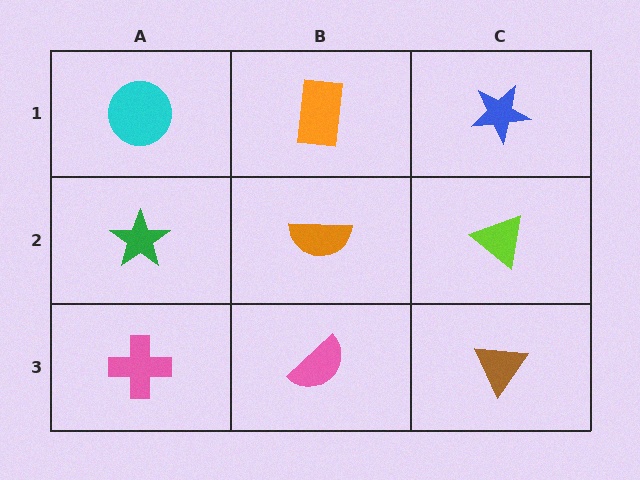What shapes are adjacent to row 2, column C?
A blue star (row 1, column C), a brown triangle (row 3, column C), an orange semicircle (row 2, column B).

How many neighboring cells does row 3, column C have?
2.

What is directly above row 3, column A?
A green star.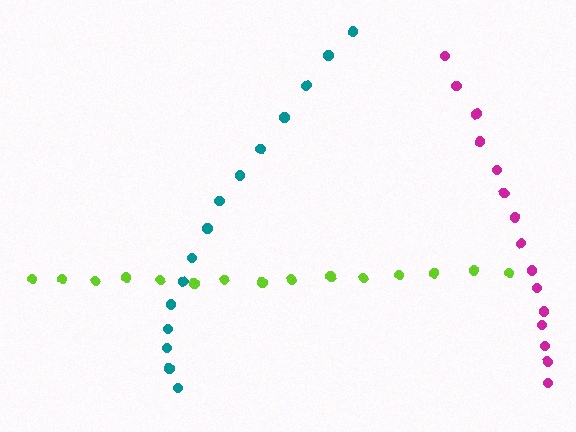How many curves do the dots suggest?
There are 3 distinct paths.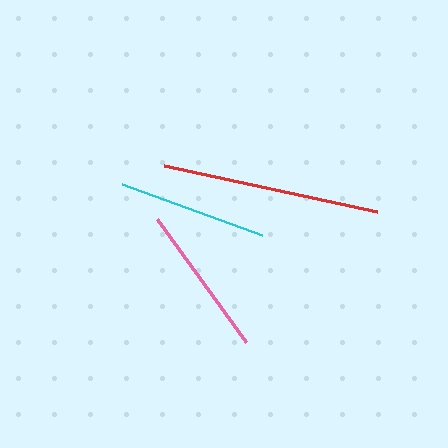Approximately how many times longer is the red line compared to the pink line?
The red line is approximately 1.4 times the length of the pink line.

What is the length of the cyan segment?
The cyan segment is approximately 149 pixels long.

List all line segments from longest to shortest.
From longest to shortest: red, pink, cyan.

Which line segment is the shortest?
The cyan line is the shortest at approximately 149 pixels.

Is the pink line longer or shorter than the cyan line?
The pink line is longer than the cyan line.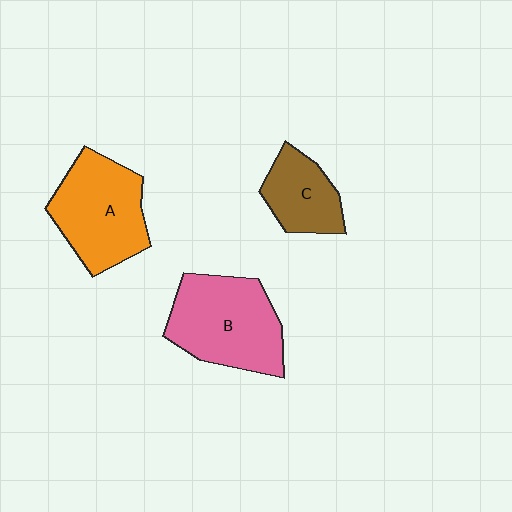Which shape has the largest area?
Shape B (pink).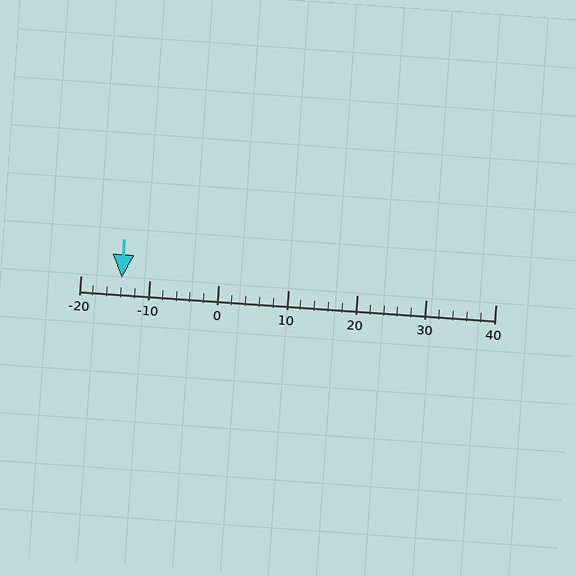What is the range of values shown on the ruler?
The ruler shows values from -20 to 40.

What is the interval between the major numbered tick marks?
The major tick marks are spaced 10 units apart.